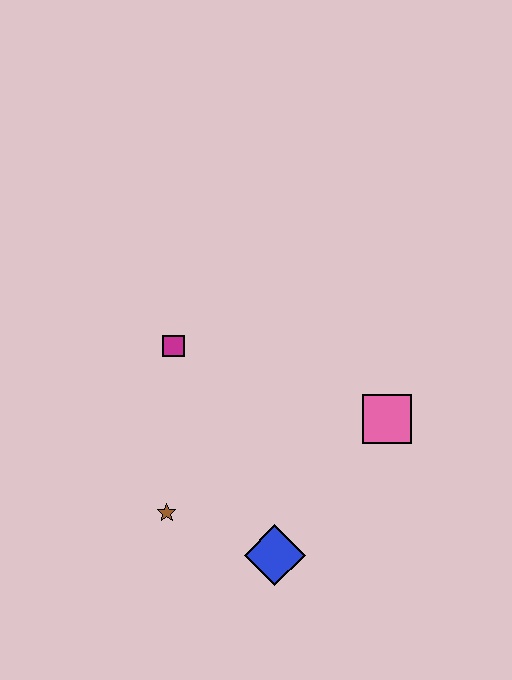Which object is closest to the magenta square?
The brown star is closest to the magenta square.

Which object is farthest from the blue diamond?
The magenta square is farthest from the blue diamond.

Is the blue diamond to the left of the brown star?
No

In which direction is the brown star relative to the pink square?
The brown star is to the left of the pink square.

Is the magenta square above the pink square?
Yes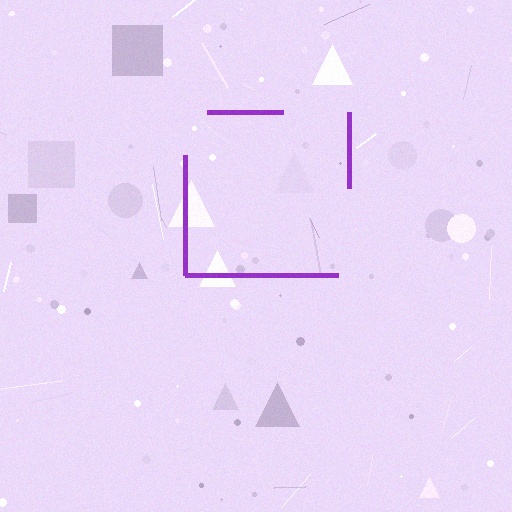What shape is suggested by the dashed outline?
The dashed outline suggests a square.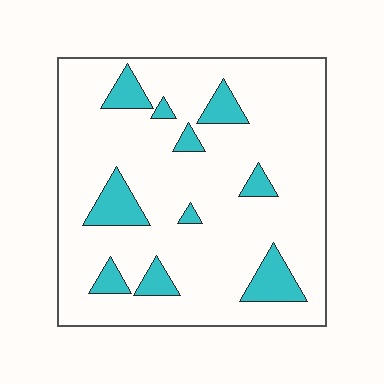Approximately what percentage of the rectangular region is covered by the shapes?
Approximately 15%.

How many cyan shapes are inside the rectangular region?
10.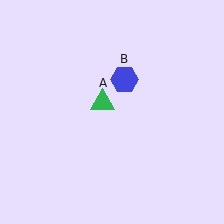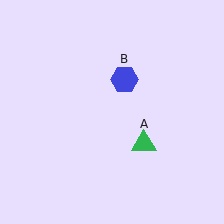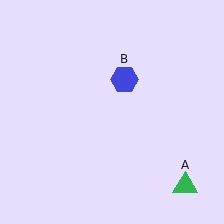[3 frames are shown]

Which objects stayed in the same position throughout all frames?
Blue hexagon (object B) remained stationary.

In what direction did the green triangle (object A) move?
The green triangle (object A) moved down and to the right.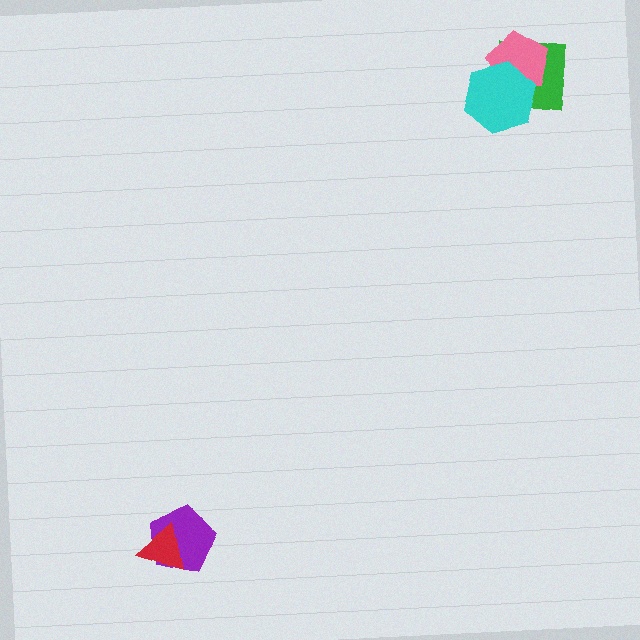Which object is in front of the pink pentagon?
The cyan hexagon is in front of the pink pentagon.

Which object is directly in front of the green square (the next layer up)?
The pink pentagon is directly in front of the green square.